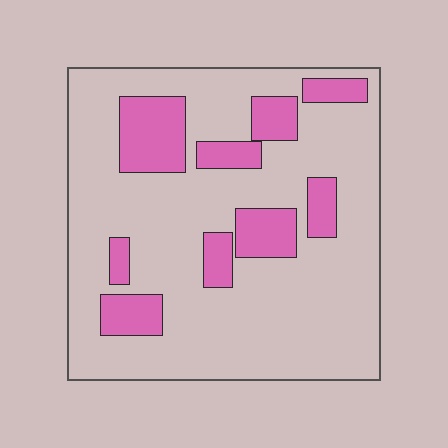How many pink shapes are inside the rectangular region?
9.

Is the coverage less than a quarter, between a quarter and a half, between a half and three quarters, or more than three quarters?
Less than a quarter.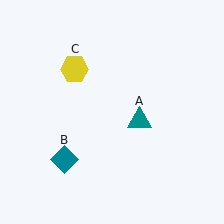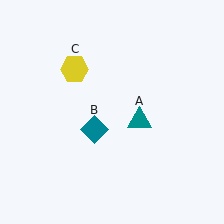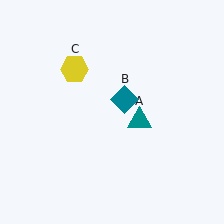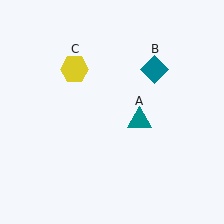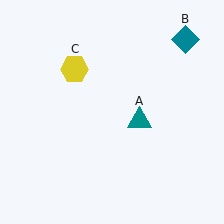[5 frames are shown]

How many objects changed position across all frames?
1 object changed position: teal diamond (object B).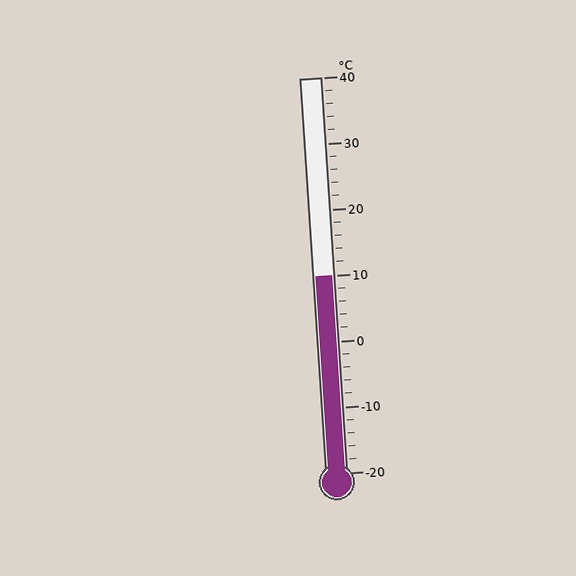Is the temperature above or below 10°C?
The temperature is at 10°C.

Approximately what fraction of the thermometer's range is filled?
The thermometer is filled to approximately 50% of its range.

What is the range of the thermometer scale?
The thermometer scale ranges from -20°C to 40°C.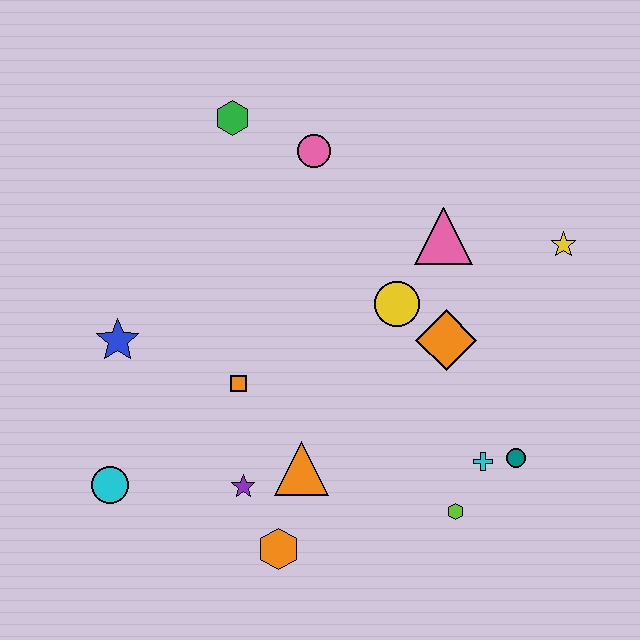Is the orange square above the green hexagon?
No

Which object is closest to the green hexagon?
The pink circle is closest to the green hexagon.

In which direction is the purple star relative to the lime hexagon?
The purple star is to the left of the lime hexagon.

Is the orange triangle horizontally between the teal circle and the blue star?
Yes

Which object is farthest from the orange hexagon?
The green hexagon is farthest from the orange hexagon.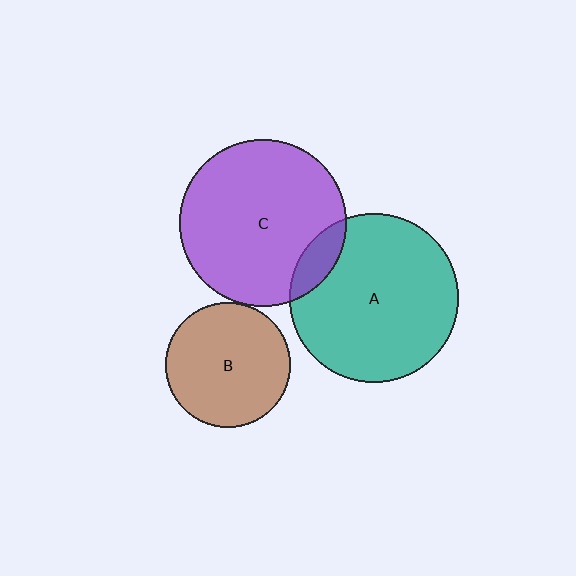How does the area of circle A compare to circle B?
Approximately 1.8 times.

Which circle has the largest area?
Circle A (teal).